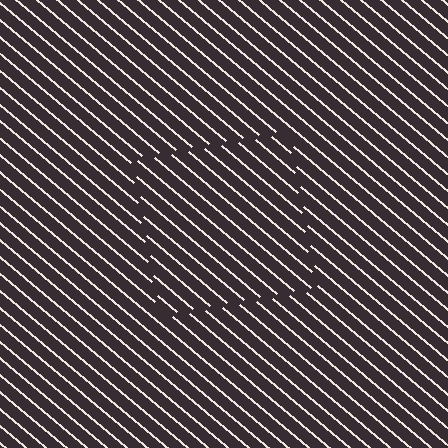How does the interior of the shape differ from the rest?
The interior of the shape contains the same grating, shifted by half a period — the contour is defined by the phase discontinuity where line-ends from the inner and outer gratings abut.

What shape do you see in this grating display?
An illusory square. The interior of the shape contains the same grating, shifted by half a period — the contour is defined by the phase discontinuity where line-ends from the inner and outer gratings abut.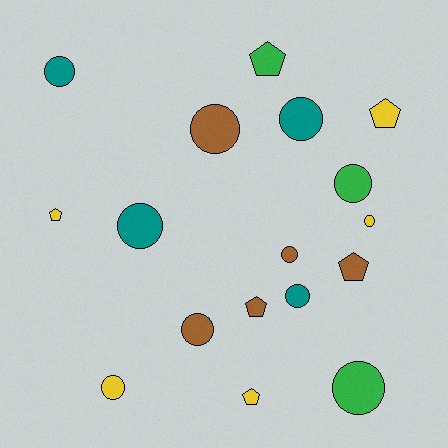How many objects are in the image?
There are 17 objects.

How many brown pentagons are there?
There are 2 brown pentagons.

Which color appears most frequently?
Brown, with 5 objects.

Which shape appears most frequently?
Circle, with 11 objects.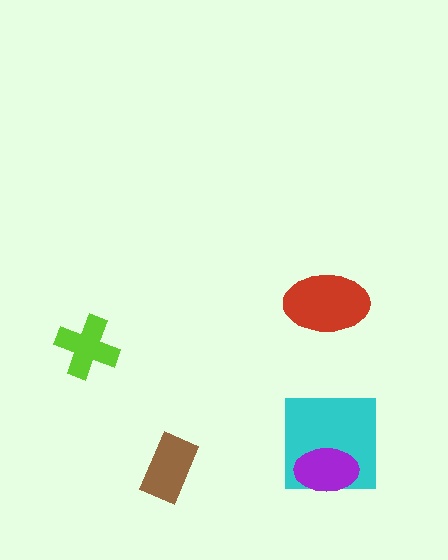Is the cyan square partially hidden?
Yes, it is partially covered by another shape.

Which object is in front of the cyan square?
The purple ellipse is in front of the cyan square.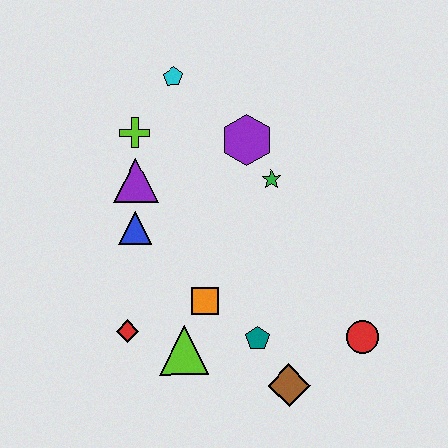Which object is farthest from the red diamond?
The cyan pentagon is farthest from the red diamond.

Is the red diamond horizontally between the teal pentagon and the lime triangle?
No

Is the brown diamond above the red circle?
No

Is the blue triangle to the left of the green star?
Yes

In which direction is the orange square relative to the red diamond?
The orange square is to the right of the red diamond.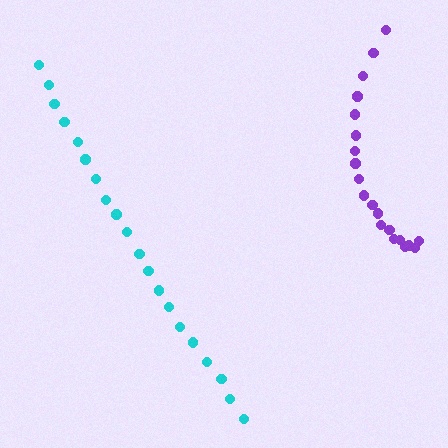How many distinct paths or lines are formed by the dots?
There are 2 distinct paths.